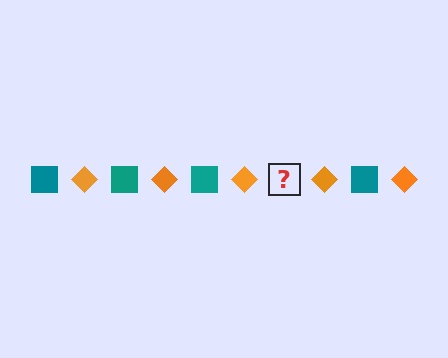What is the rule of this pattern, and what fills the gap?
The rule is that the pattern alternates between teal square and orange diamond. The gap should be filled with a teal square.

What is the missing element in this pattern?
The missing element is a teal square.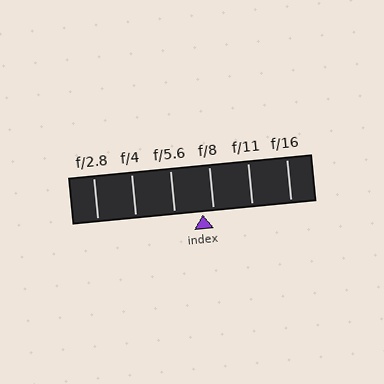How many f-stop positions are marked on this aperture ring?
There are 6 f-stop positions marked.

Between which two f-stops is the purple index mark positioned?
The index mark is between f/5.6 and f/8.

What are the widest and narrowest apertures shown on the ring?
The widest aperture shown is f/2.8 and the narrowest is f/16.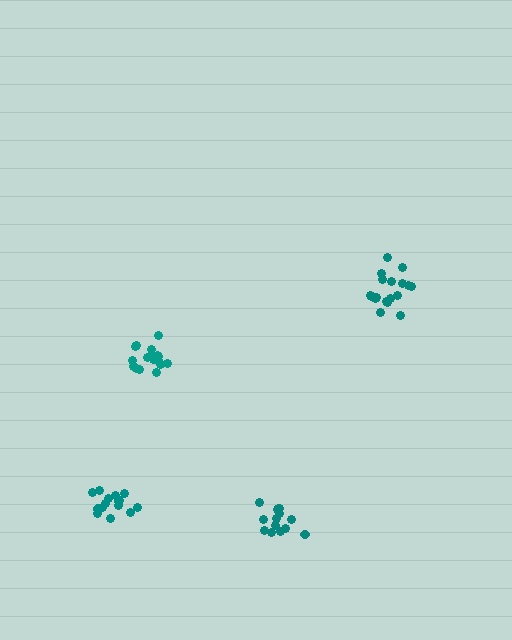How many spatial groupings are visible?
There are 4 spatial groupings.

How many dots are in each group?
Group 1: 14 dots, Group 2: 18 dots, Group 3: 18 dots, Group 4: 15 dots (65 total).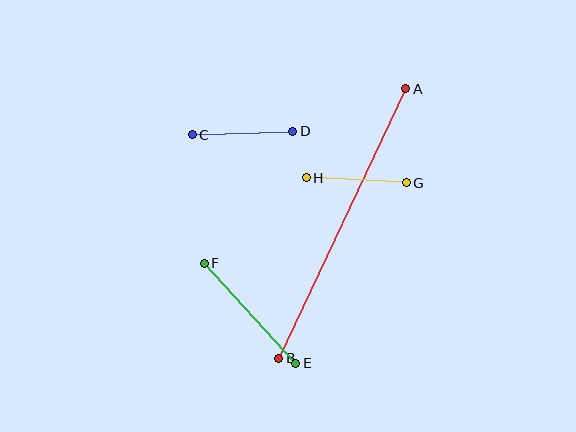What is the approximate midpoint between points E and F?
The midpoint is at approximately (250, 313) pixels.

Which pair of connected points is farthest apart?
Points A and B are farthest apart.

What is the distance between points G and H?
The distance is approximately 100 pixels.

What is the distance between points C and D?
The distance is approximately 100 pixels.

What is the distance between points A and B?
The distance is approximately 298 pixels.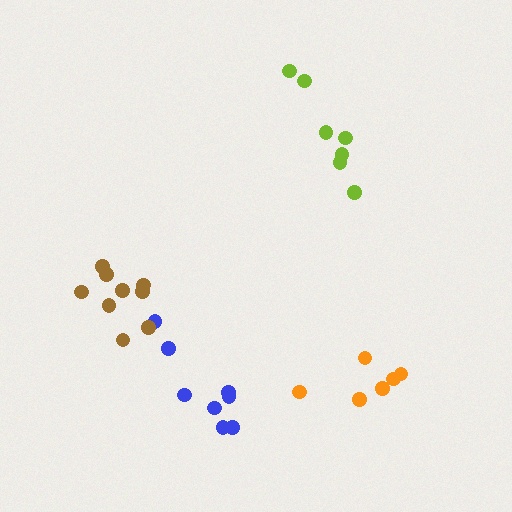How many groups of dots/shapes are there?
There are 4 groups.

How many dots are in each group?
Group 1: 8 dots, Group 2: 7 dots, Group 3: 6 dots, Group 4: 9 dots (30 total).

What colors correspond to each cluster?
The clusters are colored: blue, lime, orange, brown.